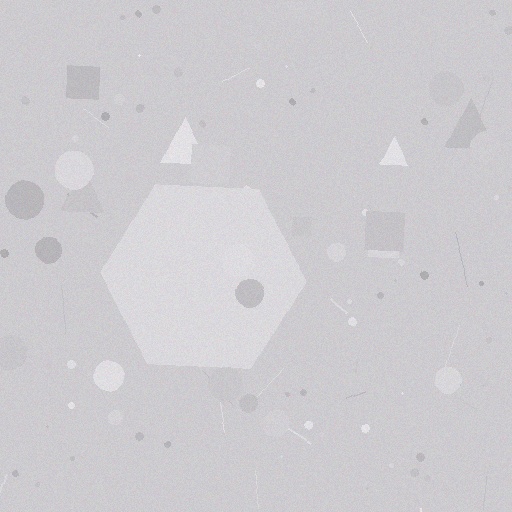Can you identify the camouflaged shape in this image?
The camouflaged shape is a hexagon.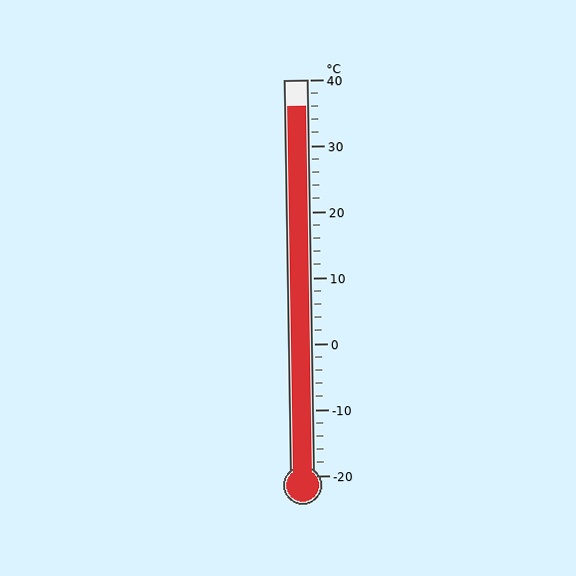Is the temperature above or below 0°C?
The temperature is above 0°C.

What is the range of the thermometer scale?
The thermometer scale ranges from -20°C to 40°C.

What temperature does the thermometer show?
The thermometer shows approximately 36°C.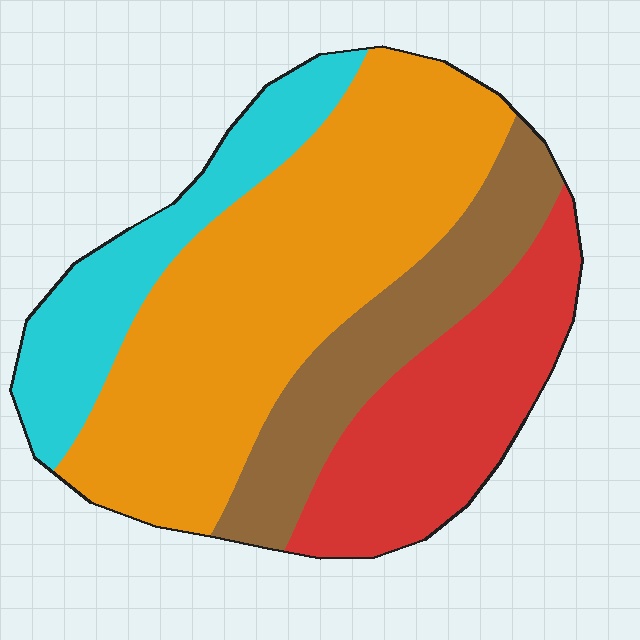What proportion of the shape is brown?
Brown covers 18% of the shape.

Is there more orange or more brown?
Orange.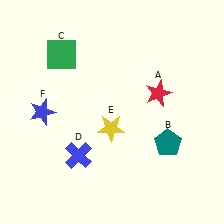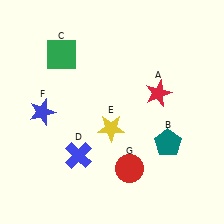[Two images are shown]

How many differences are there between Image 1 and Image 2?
There is 1 difference between the two images.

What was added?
A red circle (G) was added in Image 2.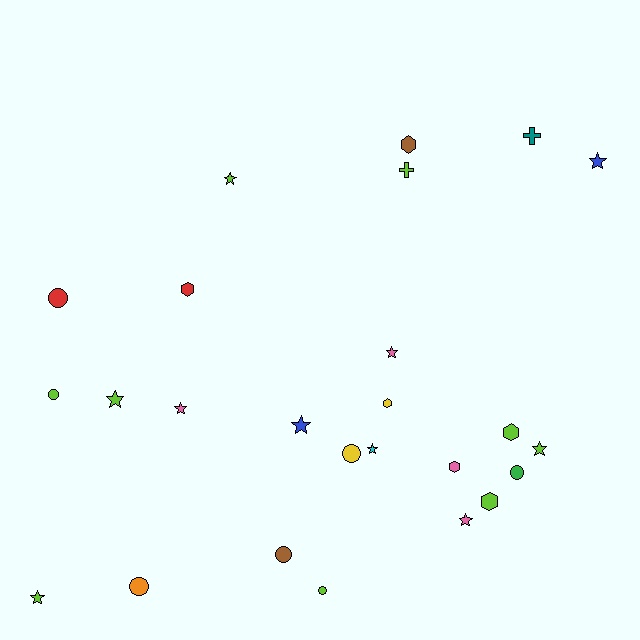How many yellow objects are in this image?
There are 2 yellow objects.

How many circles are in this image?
There are 7 circles.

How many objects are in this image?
There are 25 objects.